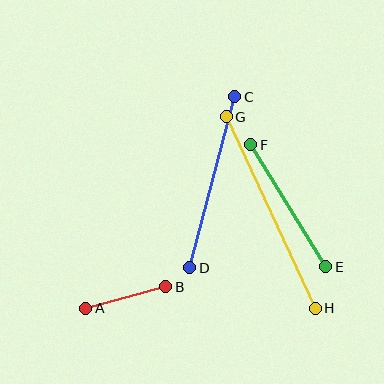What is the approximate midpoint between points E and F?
The midpoint is at approximately (288, 206) pixels.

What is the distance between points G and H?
The distance is approximately 211 pixels.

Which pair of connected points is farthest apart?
Points G and H are farthest apart.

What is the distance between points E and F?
The distance is approximately 143 pixels.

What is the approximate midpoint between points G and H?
The midpoint is at approximately (271, 212) pixels.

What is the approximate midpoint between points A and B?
The midpoint is at approximately (126, 297) pixels.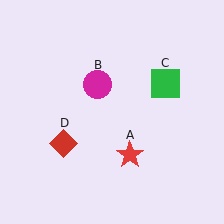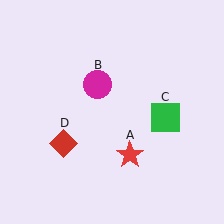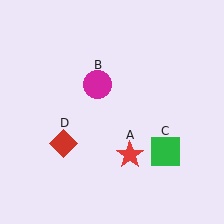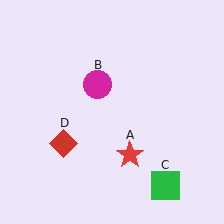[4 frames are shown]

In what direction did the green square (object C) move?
The green square (object C) moved down.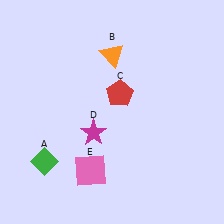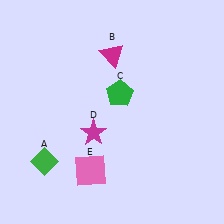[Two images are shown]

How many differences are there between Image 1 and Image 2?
There are 2 differences between the two images.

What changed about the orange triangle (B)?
In Image 1, B is orange. In Image 2, it changed to magenta.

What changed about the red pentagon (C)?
In Image 1, C is red. In Image 2, it changed to green.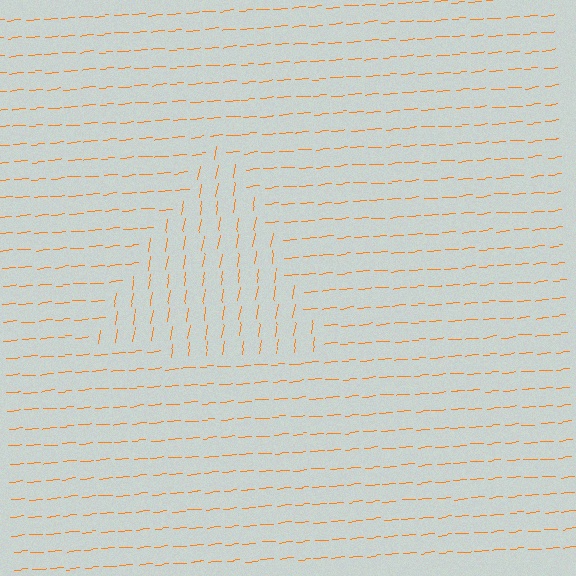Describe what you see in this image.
The image is filled with small orange line segments. A triangle region in the image has lines oriented differently from the surrounding lines, creating a visible texture boundary.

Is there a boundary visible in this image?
Yes, there is a texture boundary formed by a change in line orientation.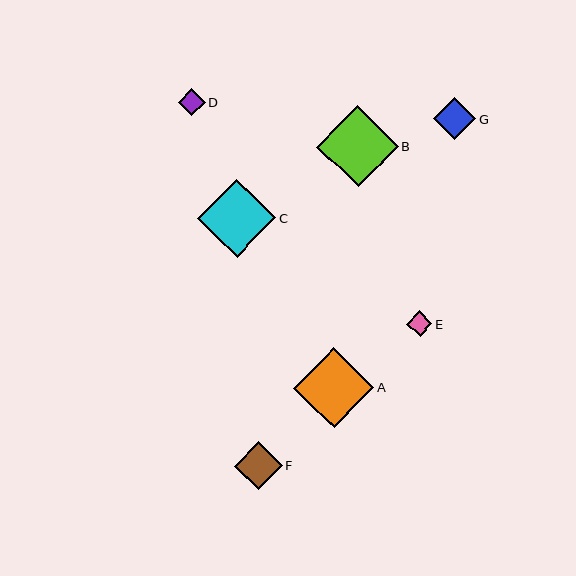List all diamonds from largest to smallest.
From largest to smallest: B, A, C, F, G, D, E.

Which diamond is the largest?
Diamond B is the largest with a size of approximately 81 pixels.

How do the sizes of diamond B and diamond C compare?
Diamond B and diamond C are approximately the same size.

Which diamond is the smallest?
Diamond E is the smallest with a size of approximately 25 pixels.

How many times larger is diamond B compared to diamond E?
Diamond B is approximately 3.2 times the size of diamond E.